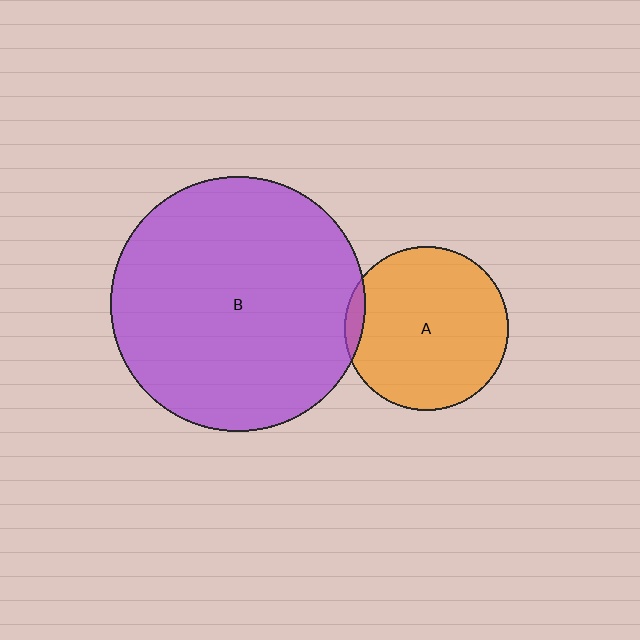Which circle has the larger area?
Circle B (purple).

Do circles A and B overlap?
Yes.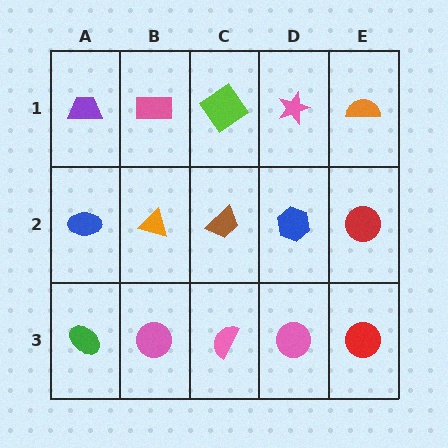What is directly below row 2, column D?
A pink circle.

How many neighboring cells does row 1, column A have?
2.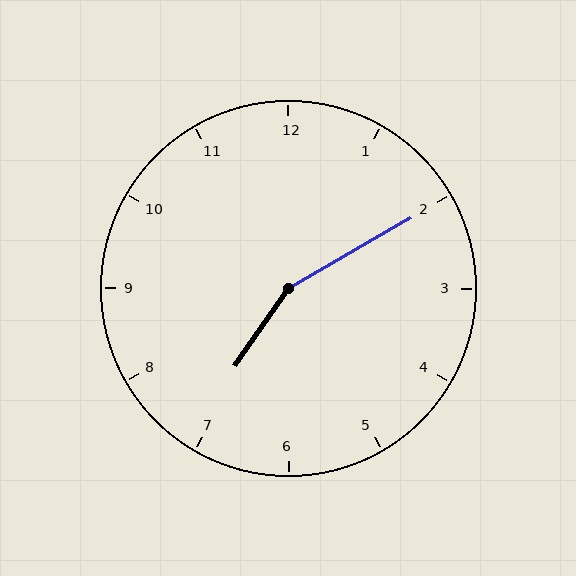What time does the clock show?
7:10.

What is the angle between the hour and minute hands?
Approximately 155 degrees.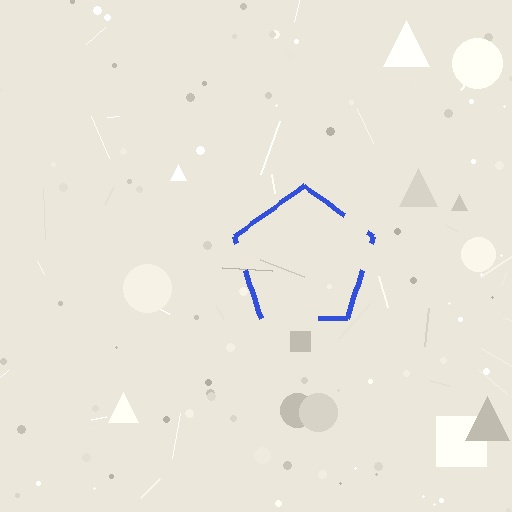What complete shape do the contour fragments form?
The contour fragments form a pentagon.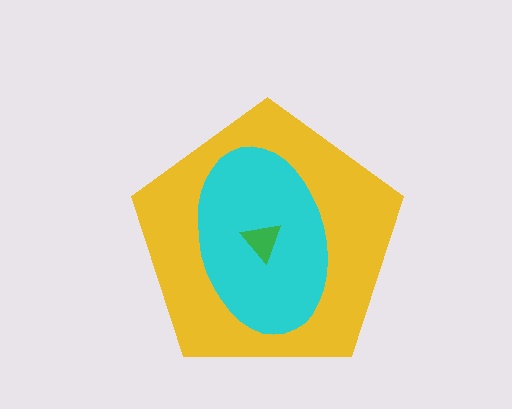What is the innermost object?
The green triangle.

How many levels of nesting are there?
3.